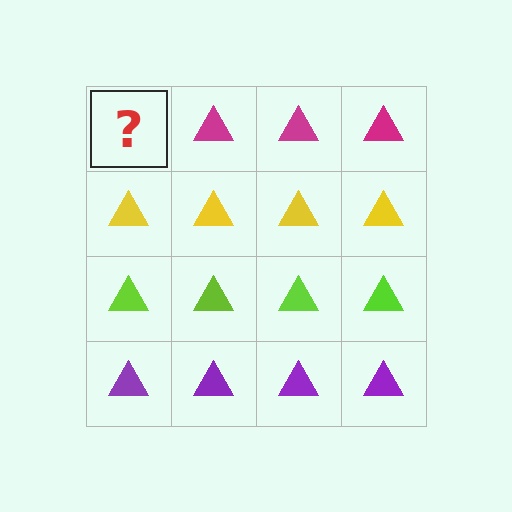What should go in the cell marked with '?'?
The missing cell should contain a magenta triangle.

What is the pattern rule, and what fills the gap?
The rule is that each row has a consistent color. The gap should be filled with a magenta triangle.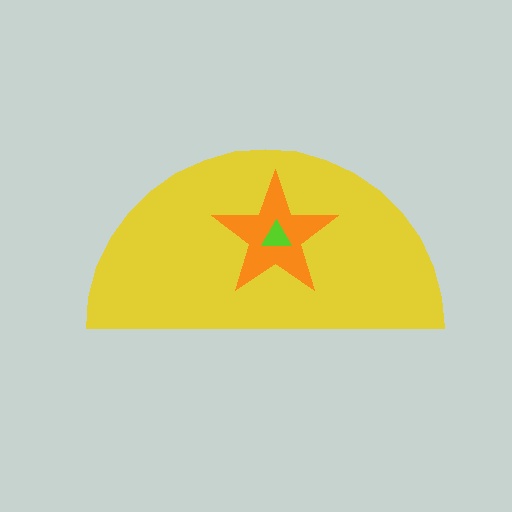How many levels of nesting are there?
3.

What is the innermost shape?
The lime triangle.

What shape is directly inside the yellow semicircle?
The orange star.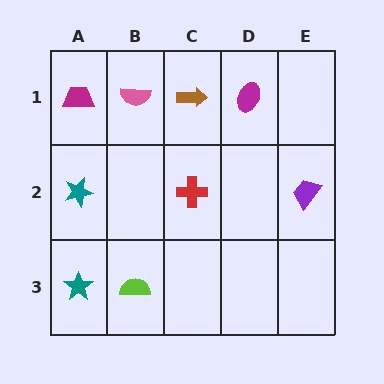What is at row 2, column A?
A teal star.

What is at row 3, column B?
A lime semicircle.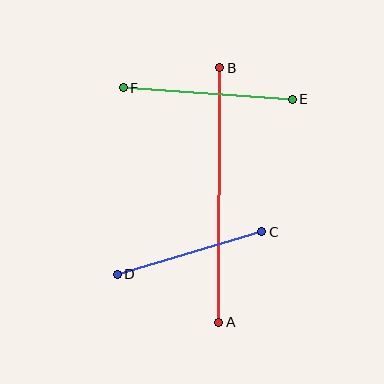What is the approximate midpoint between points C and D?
The midpoint is at approximately (190, 253) pixels.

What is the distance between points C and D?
The distance is approximately 151 pixels.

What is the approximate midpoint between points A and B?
The midpoint is at approximately (219, 195) pixels.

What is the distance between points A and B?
The distance is approximately 255 pixels.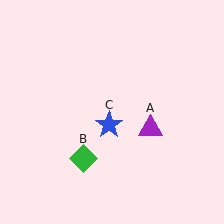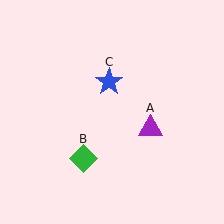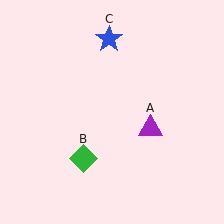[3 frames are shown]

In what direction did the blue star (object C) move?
The blue star (object C) moved up.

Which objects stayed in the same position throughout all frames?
Purple triangle (object A) and green diamond (object B) remained stationary.